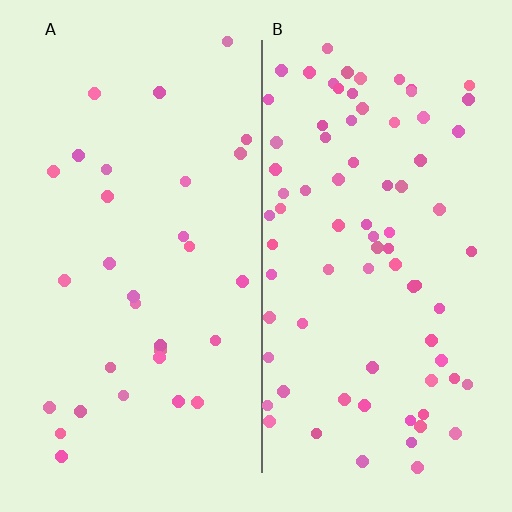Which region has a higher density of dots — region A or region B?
B (the right).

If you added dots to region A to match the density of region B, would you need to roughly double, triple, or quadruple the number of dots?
Approximately triple.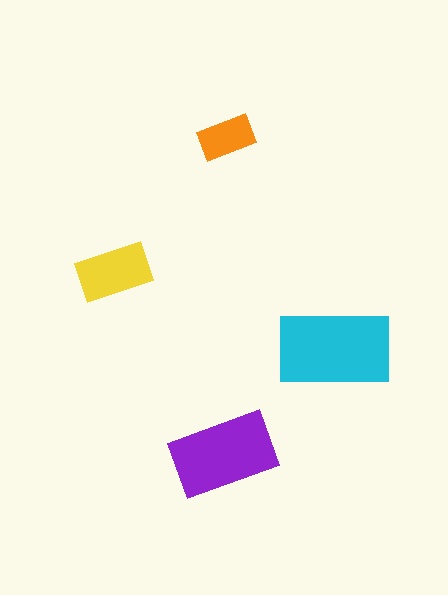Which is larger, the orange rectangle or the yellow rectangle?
The yellow one.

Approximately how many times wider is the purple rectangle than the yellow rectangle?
About 1.5 times wider.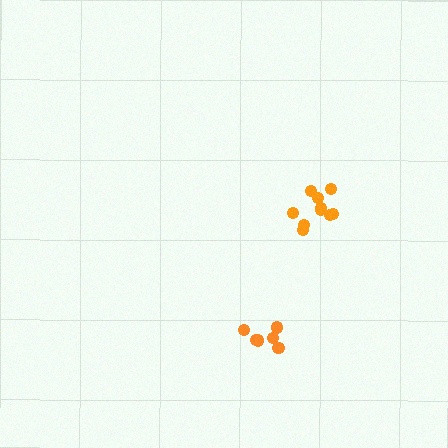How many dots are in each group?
Group 1: 10 dots, Group 2: 6 dots (16 total).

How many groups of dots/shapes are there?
There are 2 groups.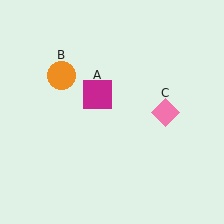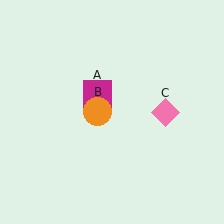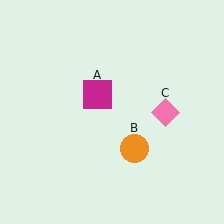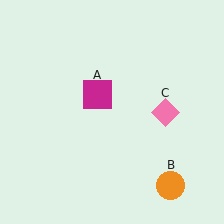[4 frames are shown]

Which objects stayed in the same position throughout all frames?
Magenta square (object A) and pink diamond (object C) remained stationary.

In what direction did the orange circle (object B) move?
The orange circle (object B) moved down and to the right.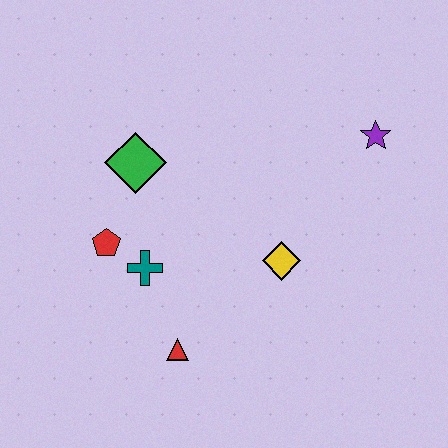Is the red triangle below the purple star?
Yes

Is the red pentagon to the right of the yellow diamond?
No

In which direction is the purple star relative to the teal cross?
The purple star is to the right of the teal cross.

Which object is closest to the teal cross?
The red pentagon is closest to the teal cross.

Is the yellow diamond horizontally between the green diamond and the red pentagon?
No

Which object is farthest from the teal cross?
The purple star is farthest from the teal cross.